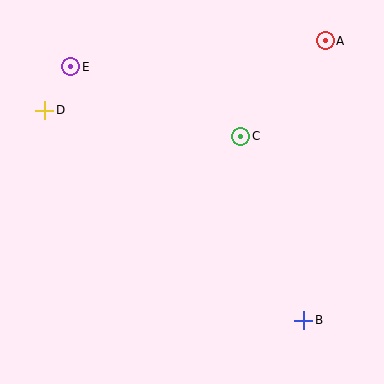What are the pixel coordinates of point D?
Point D is at (45, 110).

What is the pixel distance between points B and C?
The distance between B and C is 195 pixels.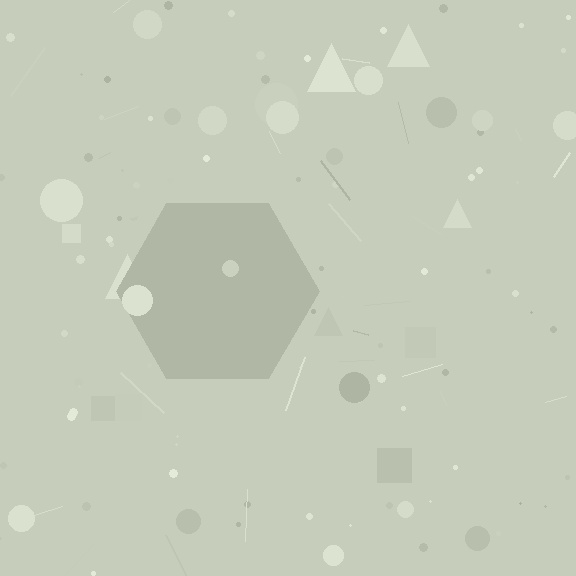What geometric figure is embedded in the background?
A hexagon is embedded in the background.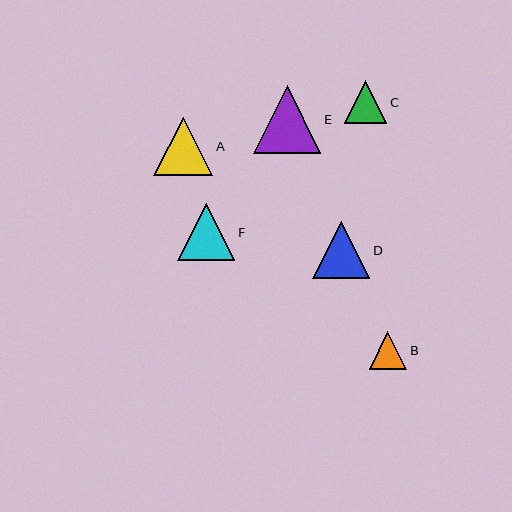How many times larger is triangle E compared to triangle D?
Triangle E is approximately 1.2 times the size of triangle D.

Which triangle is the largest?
Triangle E is the largest with a size of approximately 68 pixels.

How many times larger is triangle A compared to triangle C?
Triangle A is approximately 1.4 times the size of triangle C.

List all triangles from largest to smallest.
From largest to smallest: E, A, F, D, C, B.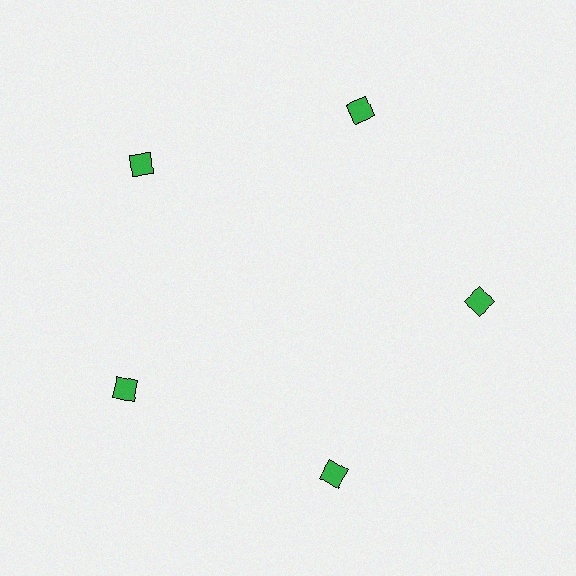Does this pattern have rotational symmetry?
Yes, this pattern has 5-fold rotational symmetry. It looks the same after rotating 72 degrees around the center.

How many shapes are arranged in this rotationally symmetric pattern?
There are 5 shapes, arranged in 5 groups of 1.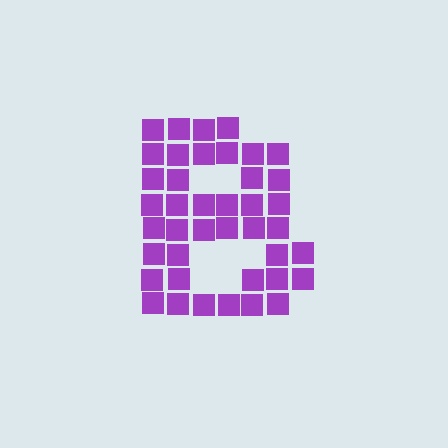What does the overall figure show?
The overall figure shows the letter B.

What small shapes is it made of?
It is made of small squares.